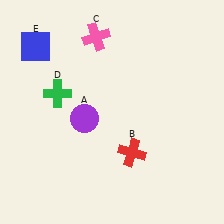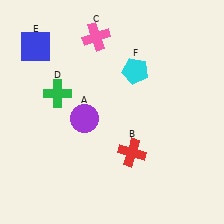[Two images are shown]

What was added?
A cyan pentagon (F) was added in Image 2.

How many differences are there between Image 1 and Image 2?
There is 1 difference between the two images.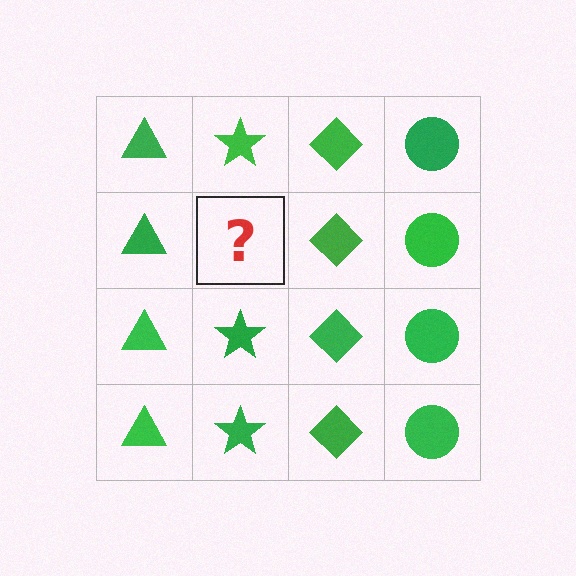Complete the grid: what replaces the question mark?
The question mark should be replaced with a green star.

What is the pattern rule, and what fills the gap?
The rule is that each column has a consistent shape. The gap should be filled with a green star.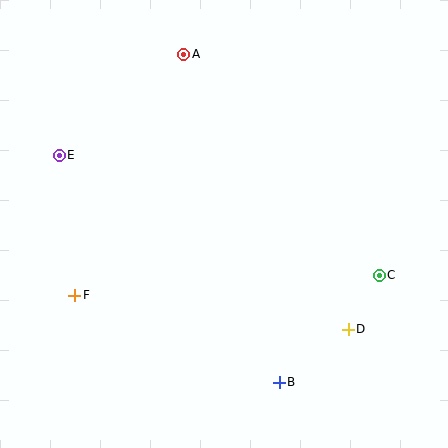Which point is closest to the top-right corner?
Point A is closest to the top-right corner.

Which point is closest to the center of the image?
Point D at (348, 329) is closest to the center.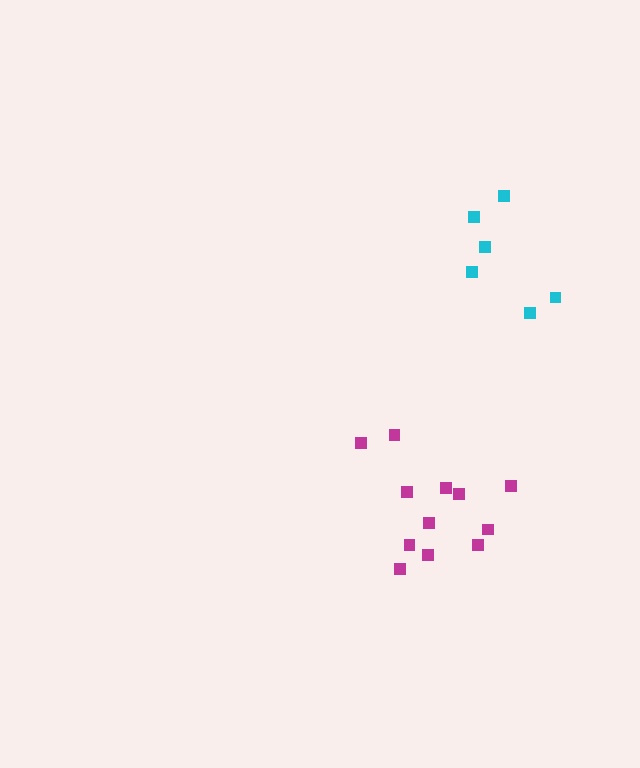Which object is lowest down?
The magenta cluster is bottommost.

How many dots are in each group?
Group 1: 6 dots, Group 2: 12 dots (18 total).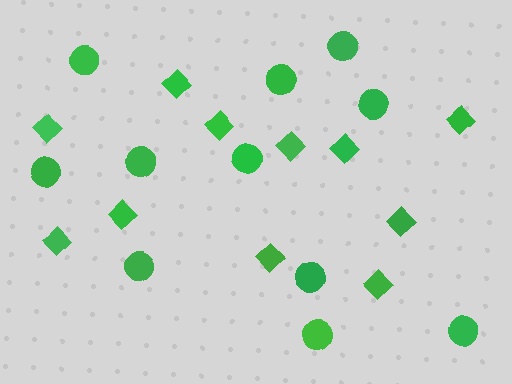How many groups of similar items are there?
There are 2 groups: one group of diamonds (11) and one group of circles (11).